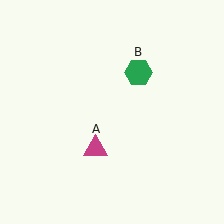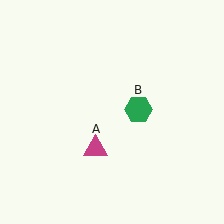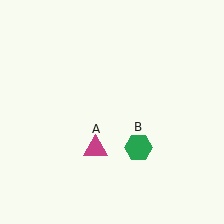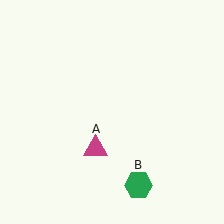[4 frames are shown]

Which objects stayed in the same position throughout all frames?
Magenta triangle (object A) remained stationary.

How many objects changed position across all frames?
1 object changed position: green hexagon (object B).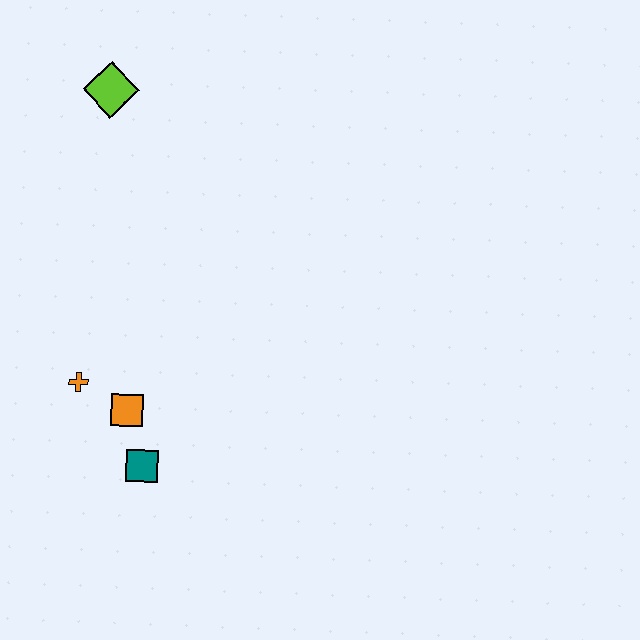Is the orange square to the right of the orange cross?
Yes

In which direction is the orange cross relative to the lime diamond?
The orange cross is below the lime diamond.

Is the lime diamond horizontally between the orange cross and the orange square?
Yes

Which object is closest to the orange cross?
The orange square is closest to the orange cross.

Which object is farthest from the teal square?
The lime diamond is farthest from the teal square.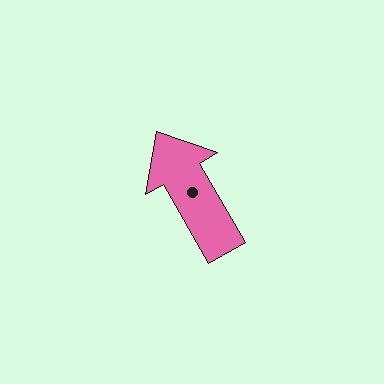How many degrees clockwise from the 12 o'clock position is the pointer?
Approximately 330 degrees.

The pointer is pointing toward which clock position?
Roughly 11 o'clock.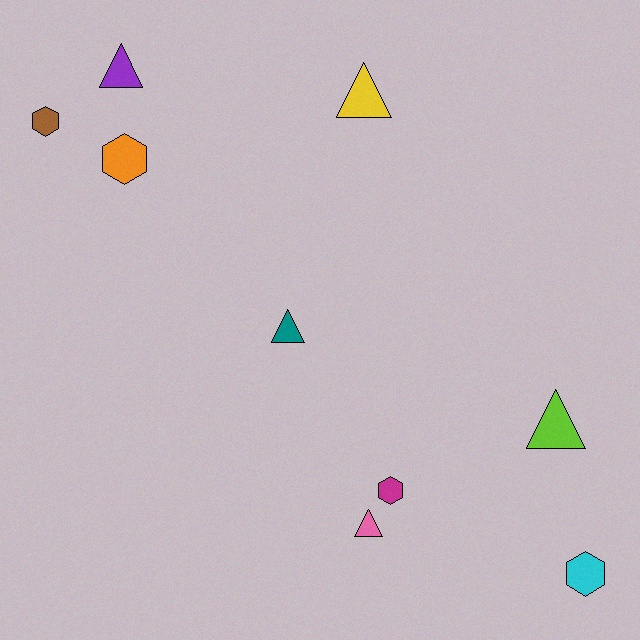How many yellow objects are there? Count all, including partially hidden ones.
There is 1 yellow object.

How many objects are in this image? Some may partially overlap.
There are 9 objects.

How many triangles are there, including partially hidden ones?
There are 5 triangles.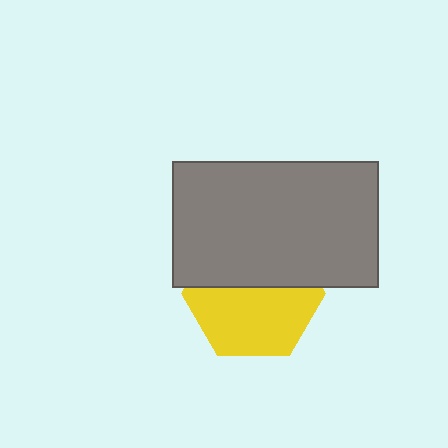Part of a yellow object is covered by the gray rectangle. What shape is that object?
It is a hexagon.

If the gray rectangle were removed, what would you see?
You would see the complete yellow hexagon.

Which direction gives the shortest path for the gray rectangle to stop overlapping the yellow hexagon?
Moving up gives the shortest separation.